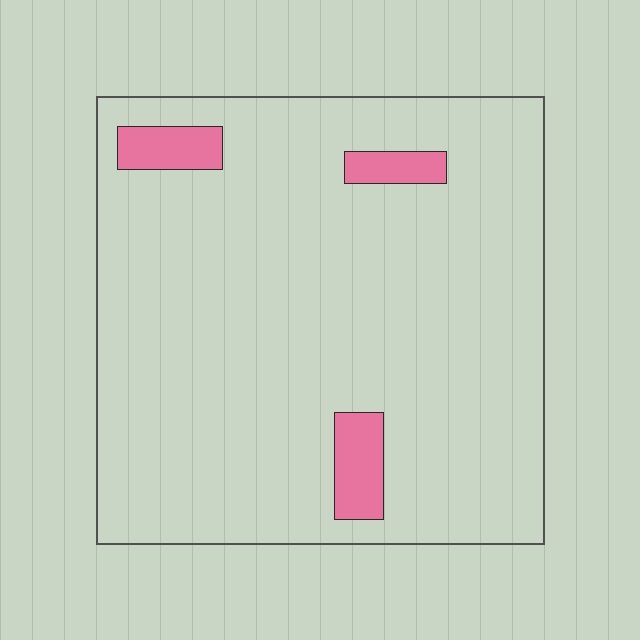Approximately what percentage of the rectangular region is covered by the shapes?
Approximately 5%.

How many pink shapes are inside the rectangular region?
3.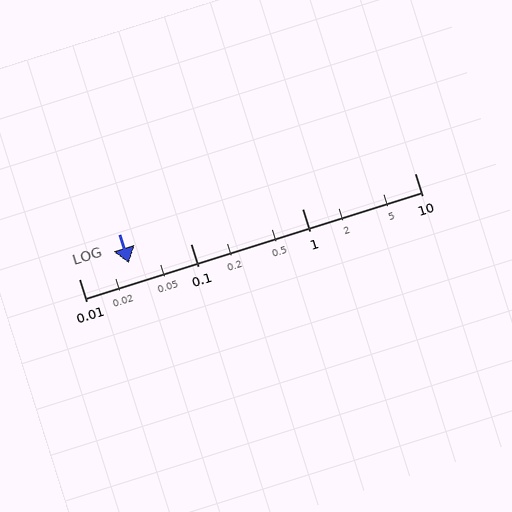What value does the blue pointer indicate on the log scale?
The pointer indicates approximately 0.028.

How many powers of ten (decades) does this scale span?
The scale spans 3 decades, from 0.01 to 10.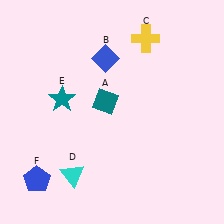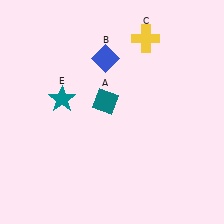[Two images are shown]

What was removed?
The cyan triangle (D), the blue pentagon (F) were removed in Image 2.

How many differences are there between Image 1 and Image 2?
There are 2 differences between the two images.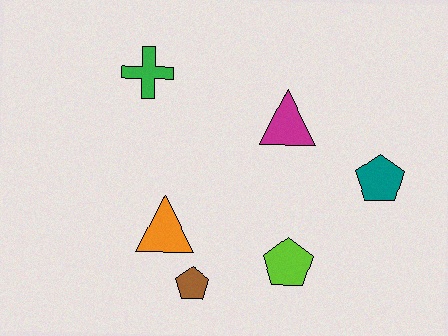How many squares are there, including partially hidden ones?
There are no squares.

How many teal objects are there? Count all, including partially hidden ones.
There is 1 teal object.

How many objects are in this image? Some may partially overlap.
There are 6 objects.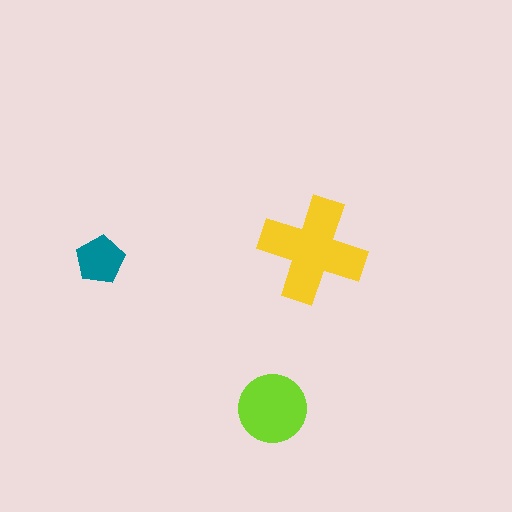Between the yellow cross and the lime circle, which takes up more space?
The yellow cross.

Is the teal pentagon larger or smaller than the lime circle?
Smaller.